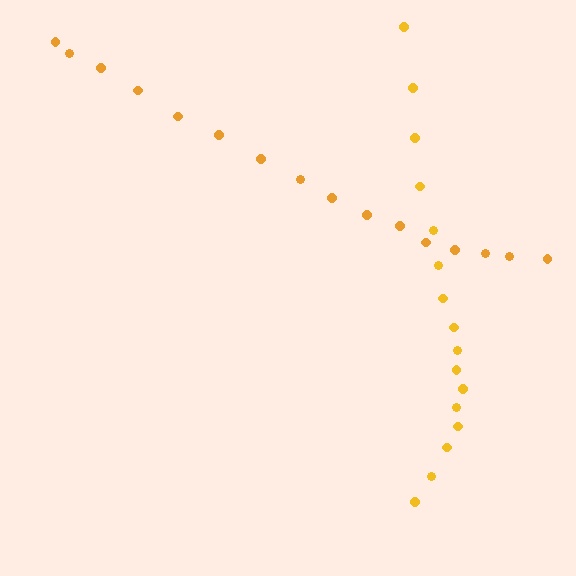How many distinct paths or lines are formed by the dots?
There are 2 distinct paths.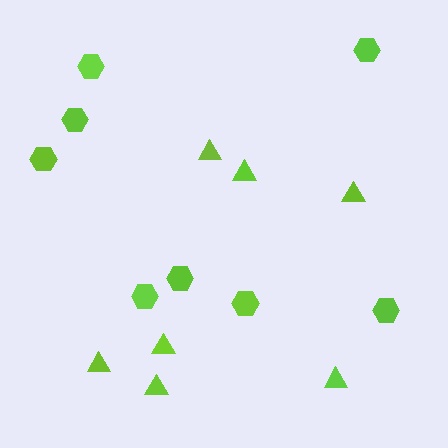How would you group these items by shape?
There are 2 groups: one group of triangles (7) and one group of hexagons (8).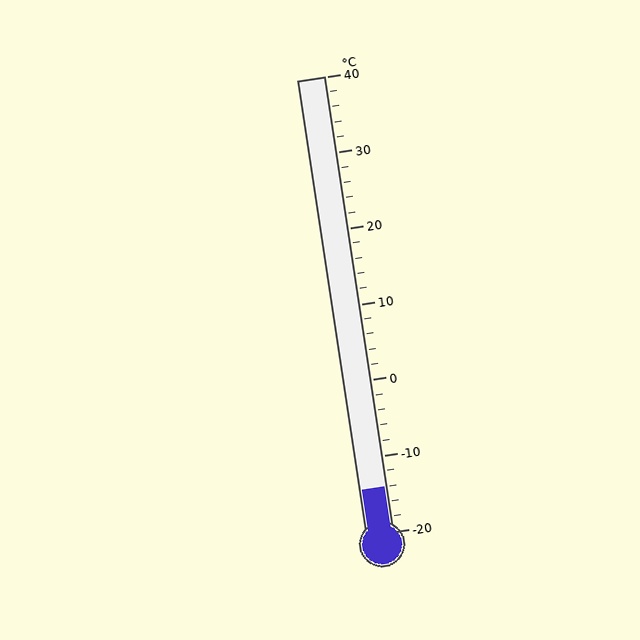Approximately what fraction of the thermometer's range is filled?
The thermometer is filled to approximately 10% of its range.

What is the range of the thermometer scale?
The thermometer scale ranges from -20°C to 40°C.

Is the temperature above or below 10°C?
The temperature is below 10°C.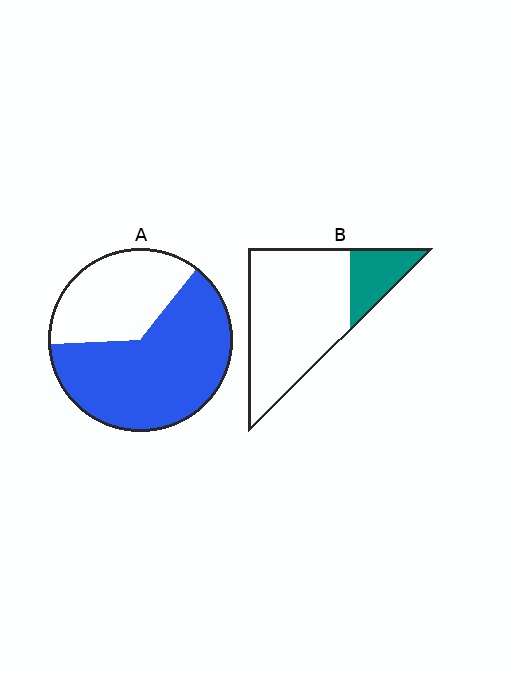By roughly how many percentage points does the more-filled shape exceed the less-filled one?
By roughly 45 percentage points (A over B).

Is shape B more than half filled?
No.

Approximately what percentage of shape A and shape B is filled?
A is approximately 65% and B is approximately 20%.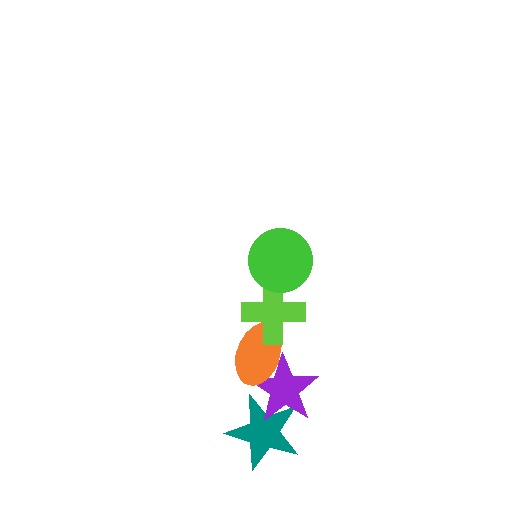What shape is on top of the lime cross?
The green circle is on top of the lime cross.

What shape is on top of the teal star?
The purple star is on top of the teal star.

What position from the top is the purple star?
The purple star is 4th from the top.